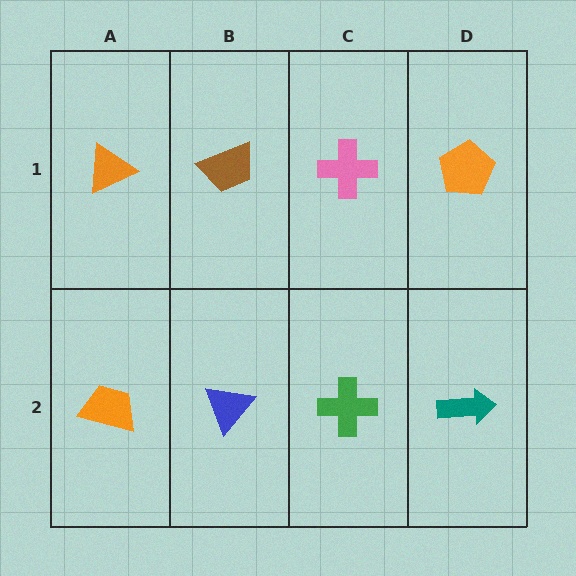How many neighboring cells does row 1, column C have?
3.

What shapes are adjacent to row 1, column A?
An orange trapezoid (row 2, column A), a brown trapezoid (row 1, column B).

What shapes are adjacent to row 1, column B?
A blue triangle (row 2, column B), an orange triangle (row 1, column A), a pink cross (row 1, column C).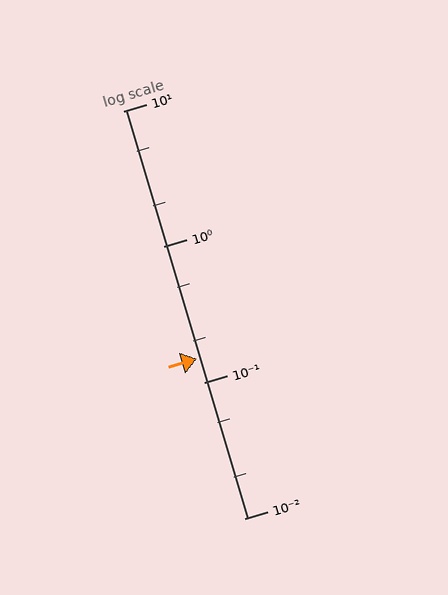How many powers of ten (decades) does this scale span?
The scale spans 3 decades, from 0.01 to 10.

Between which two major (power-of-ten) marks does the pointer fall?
The pointer is between 0.1 and 1.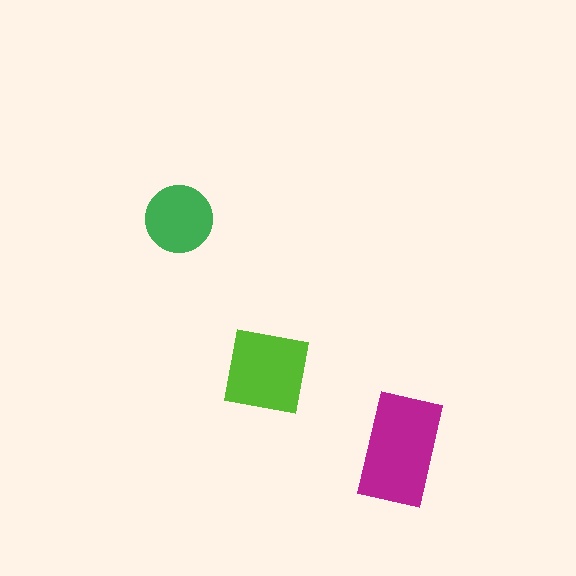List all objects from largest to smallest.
The magenta rectangle, the lime square, the green circle.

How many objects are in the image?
There are 3 objects in the image.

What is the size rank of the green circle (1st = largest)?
3rd.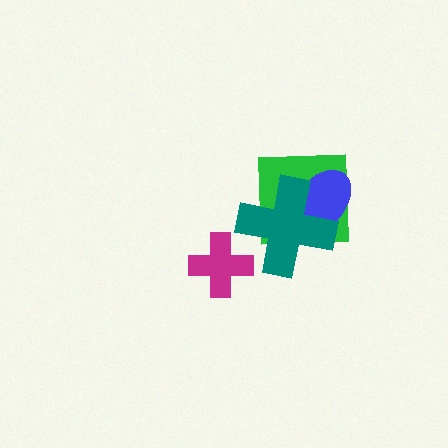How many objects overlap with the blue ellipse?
2 objects overlap with the blue ellipse.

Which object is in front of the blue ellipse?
The teal cross is in front of the blue ellipse.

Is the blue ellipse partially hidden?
Yes, it is partially covered by another shape.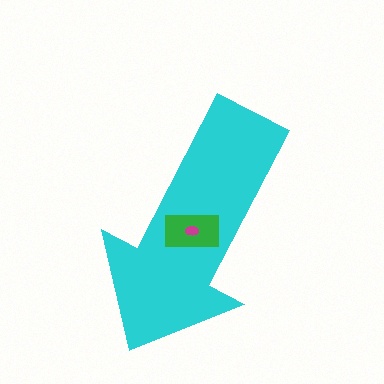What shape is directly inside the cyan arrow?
The green rectangle.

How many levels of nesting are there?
3.